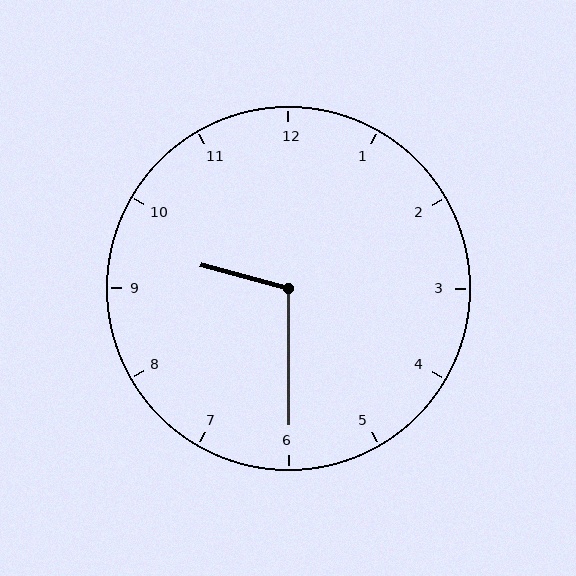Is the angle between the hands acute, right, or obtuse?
It is obtuse.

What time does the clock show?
9:30.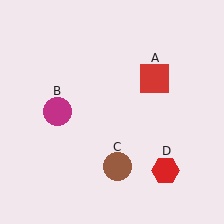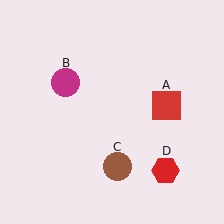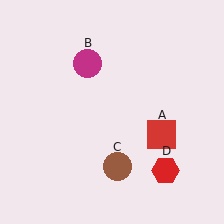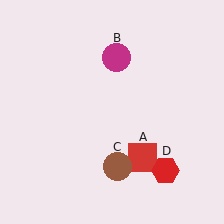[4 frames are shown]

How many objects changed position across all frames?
2 objects changed position: red square (object A), magenta circle (object B).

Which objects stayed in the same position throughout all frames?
Brown circle (object C) and red hexagon (object D) remained stationary.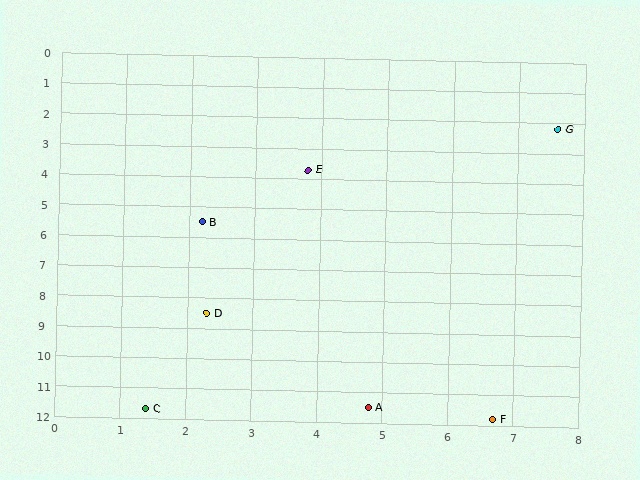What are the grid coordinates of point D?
Point D is at approximately (2.3, 8.5).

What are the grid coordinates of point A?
Point A is at approximately (4.8, 11.5).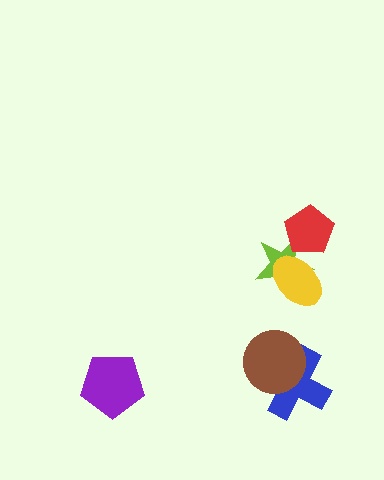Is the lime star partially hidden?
Yes, it is partially covered by another shape.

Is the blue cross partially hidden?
Yes, it is partially covered by another shape.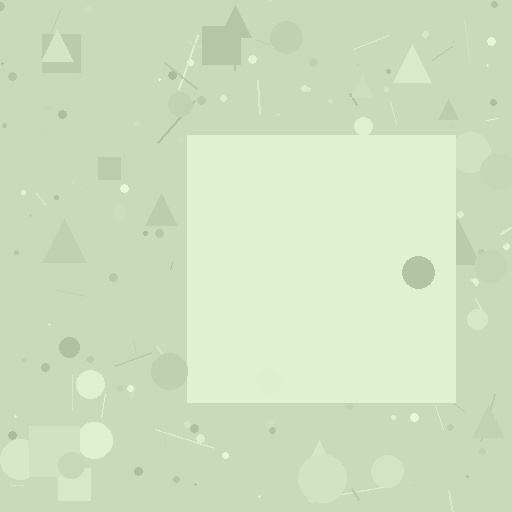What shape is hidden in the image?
A square is hidden in the image.